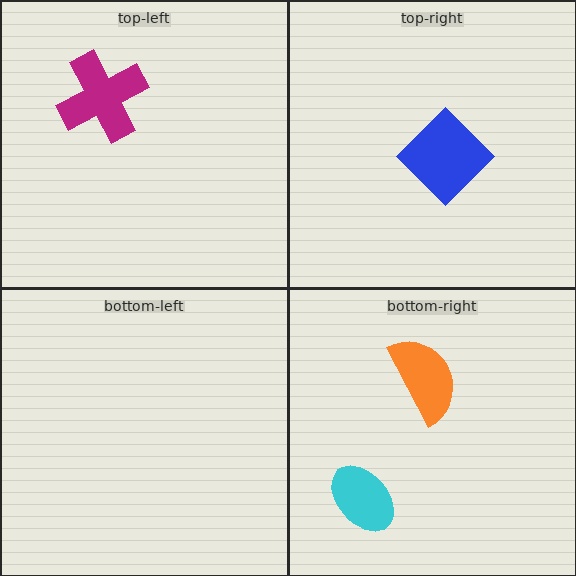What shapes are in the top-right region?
The blue diamond.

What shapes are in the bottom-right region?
The orange semicircle, the cyan ellipse.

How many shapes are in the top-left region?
1.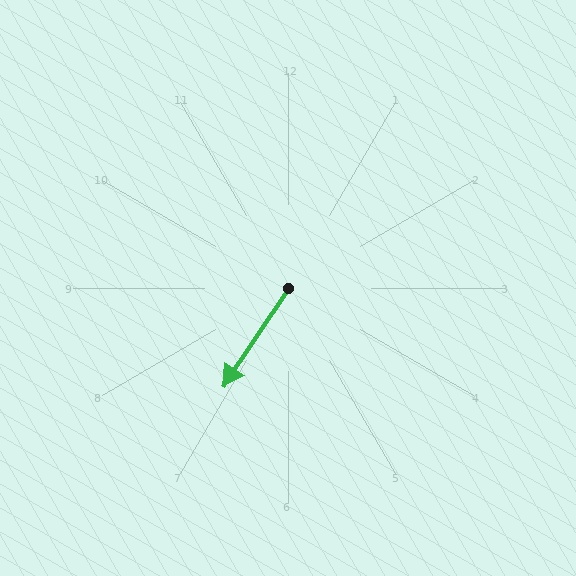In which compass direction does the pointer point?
Southwest.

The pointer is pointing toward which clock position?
Roughly 7 o'clock.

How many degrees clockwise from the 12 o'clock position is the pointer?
Approximately 213 degrees.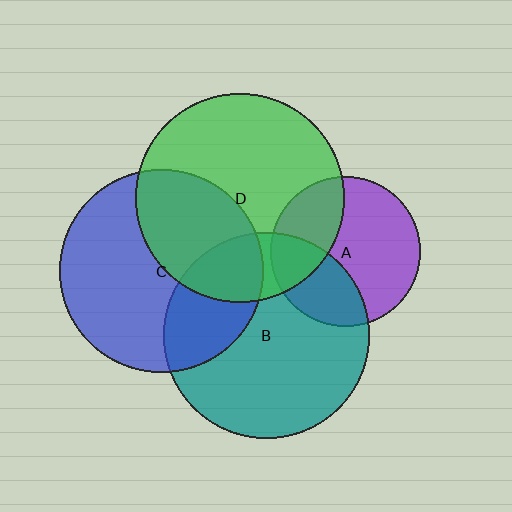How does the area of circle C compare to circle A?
Approximately 1.8 times.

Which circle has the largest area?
Circle D (green).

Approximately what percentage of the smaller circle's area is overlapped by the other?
Approximately 20%.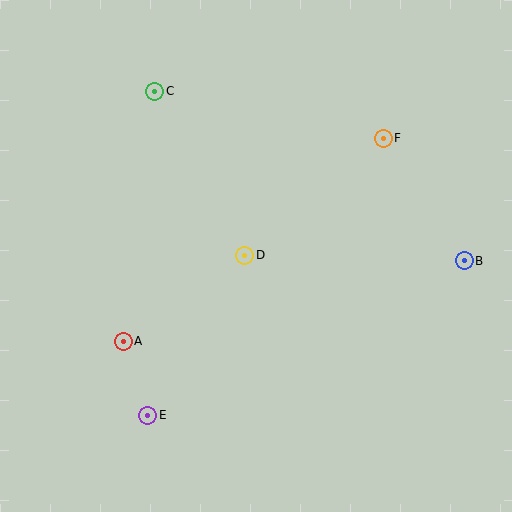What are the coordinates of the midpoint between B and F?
The midpoint between B and F is at (424, 199).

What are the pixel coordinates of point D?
Point D is at (245, 255).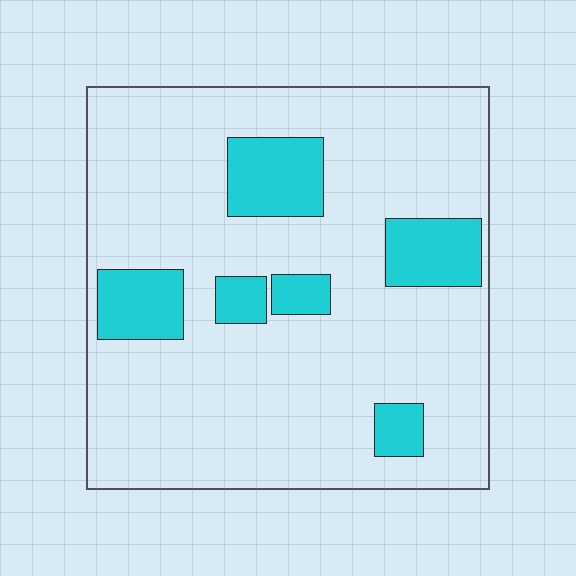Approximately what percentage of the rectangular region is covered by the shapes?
Approximately 15%.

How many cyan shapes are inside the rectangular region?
6.